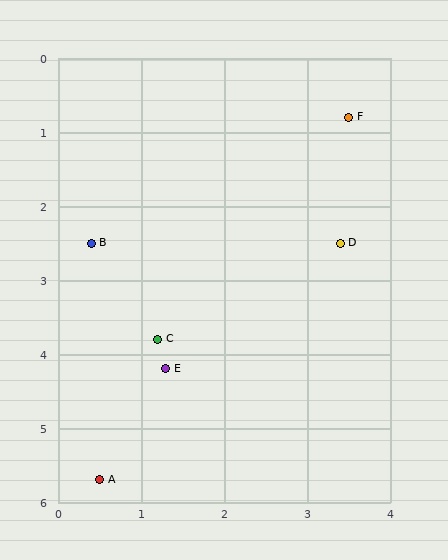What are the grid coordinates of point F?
Point F is at approximately (3.5, 0.8).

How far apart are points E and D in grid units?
Points E and D are about 2.7 grid units apart.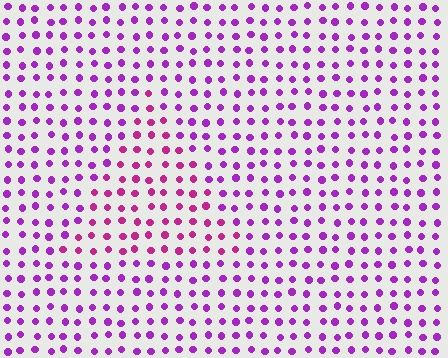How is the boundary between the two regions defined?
The boundary is defined purely by a slight shift in hue (about 31 degrees). Spacing, size, and orientation are identical on both sides.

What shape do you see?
I see a triangle.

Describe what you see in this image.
The image is filled with small purple elements in a uniform arrangement. A triangle-shaped region is visible where the elements are tinted to a slightly different hue, forming a subtle color boundary.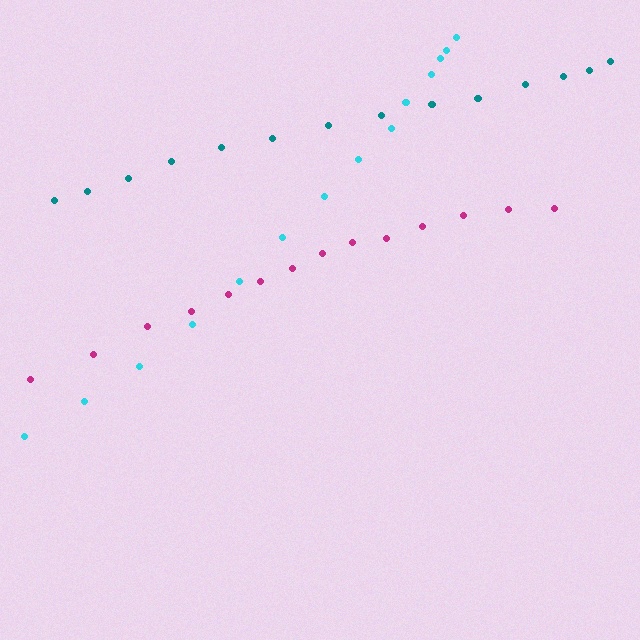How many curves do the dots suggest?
There are 3 distinct paths.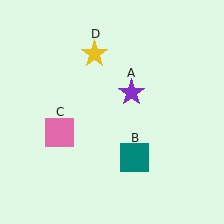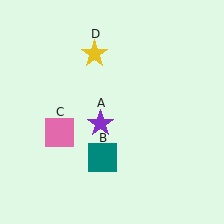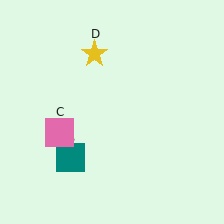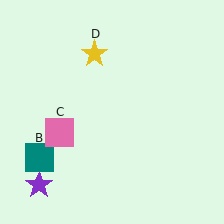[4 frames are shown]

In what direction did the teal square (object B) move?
The teal square (object B) moved left.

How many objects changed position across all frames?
2 objects changed position: purple star (object A), teal square (object B).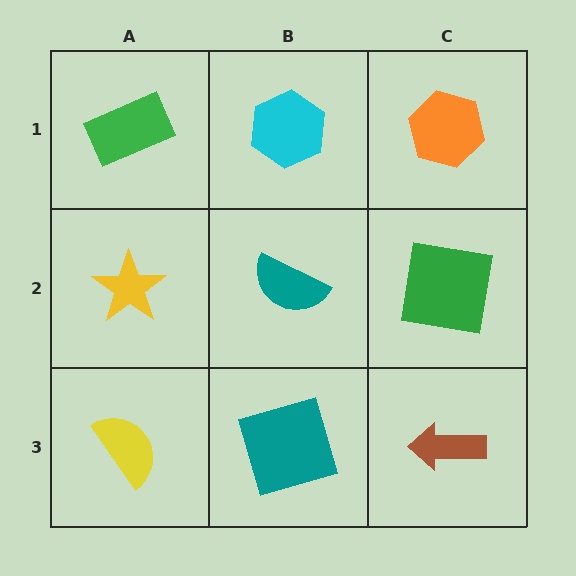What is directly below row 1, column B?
A teal semicircle.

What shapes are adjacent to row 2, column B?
A cyan hexagon (row 1, column B), a teal square (row 3, column B), a yellow star (row 2, column A), a green square (row 2, column C).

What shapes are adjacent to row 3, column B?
A teal semicircle (row 2, column B), a yellow semicircle (row 3, column A), a brown arrow (row 3, column C).